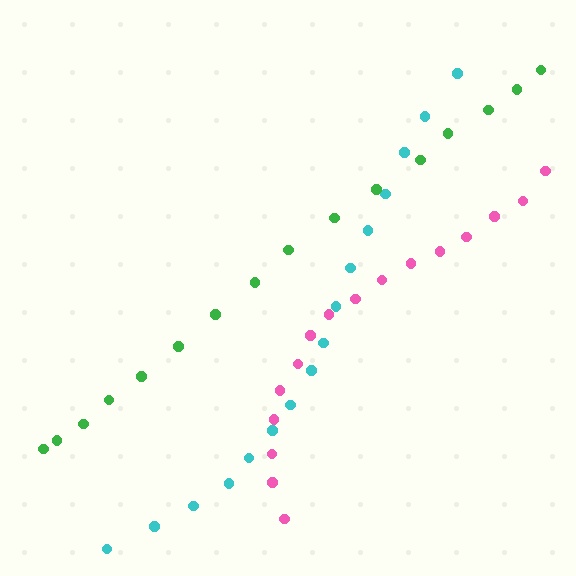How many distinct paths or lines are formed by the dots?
There are 3 distinct paths.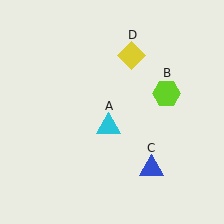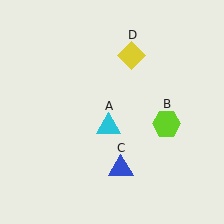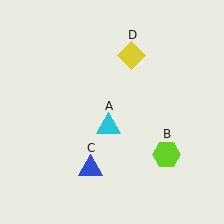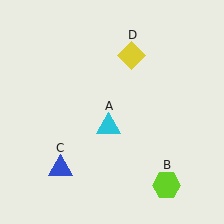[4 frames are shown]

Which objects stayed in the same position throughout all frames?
Cyan triangle (object A) and yellow diamond (object D) remained stationary.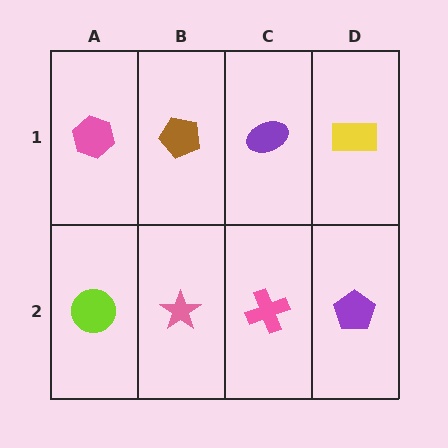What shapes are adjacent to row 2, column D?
A yellow rectangle (row 1, column D), a pink cross (row 2, column C).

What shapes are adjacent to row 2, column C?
A purple ellipse (row 1, column C), a pink star (row 2, column B), a purple pentagon (row 2, column D).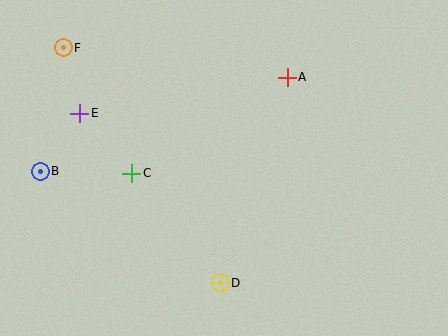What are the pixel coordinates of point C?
Point C is at (132, 173).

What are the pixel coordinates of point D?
Point D is at (220, 283).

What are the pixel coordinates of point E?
Point E is at (80, 113).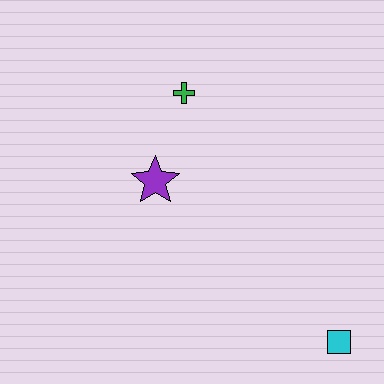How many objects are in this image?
There are 3 objects.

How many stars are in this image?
There is 1 star.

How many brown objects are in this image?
There are no brown objects.